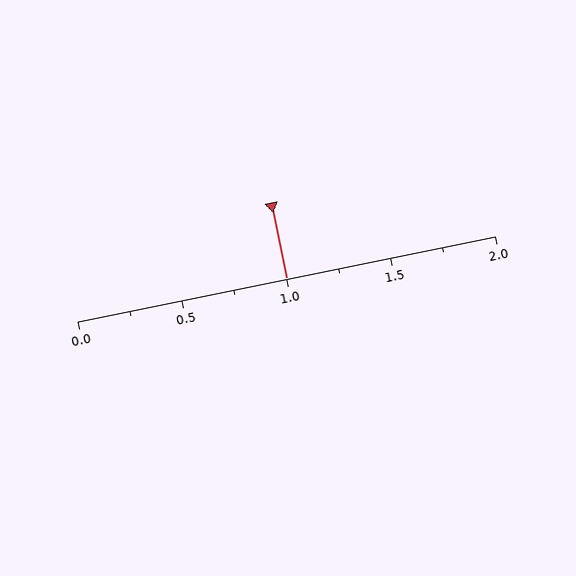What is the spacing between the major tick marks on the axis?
The major ticks are spaced 0.5 apart.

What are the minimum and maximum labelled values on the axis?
The axis runs from 0.0 to 2.0.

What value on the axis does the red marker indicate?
The marker indicates approximately 1.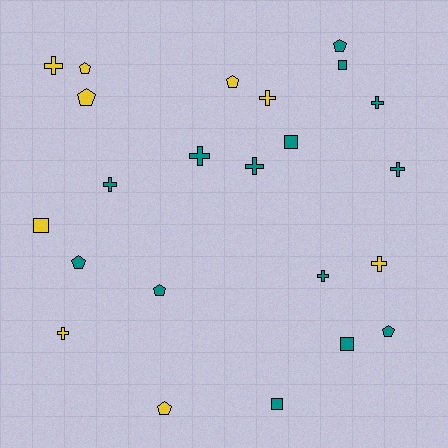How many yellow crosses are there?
There are 4 yellow crosses.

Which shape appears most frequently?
Cross, with 10 objects.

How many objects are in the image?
There are 23 objects.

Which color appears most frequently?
Teal, with 14 objects.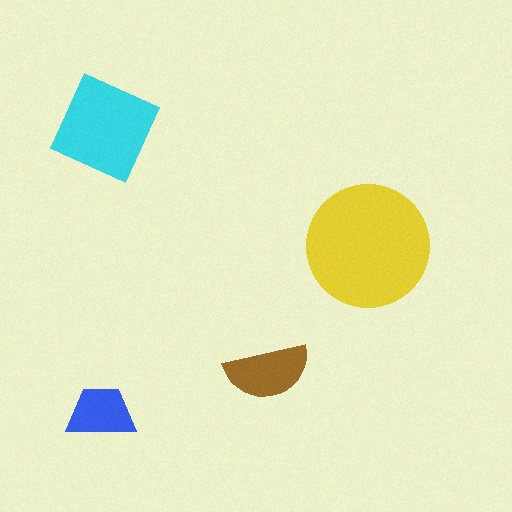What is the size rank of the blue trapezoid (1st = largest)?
4th.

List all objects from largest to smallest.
The yellow circle, the cyan diamond, the brown semicircle, the blue trapezoid.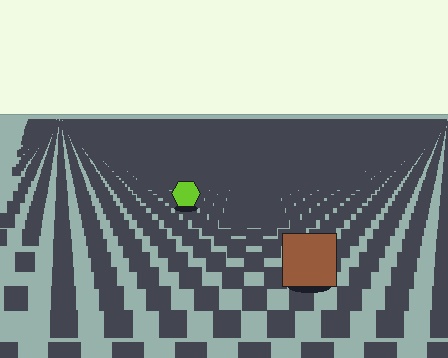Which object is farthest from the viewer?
The lime hexagon is farthest from the viewer. It appears smaller and the ground texture around it is denser.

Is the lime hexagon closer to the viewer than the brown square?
No. The brown square is closer — you can tell from the texture gradient: the ground texture is coarser near it.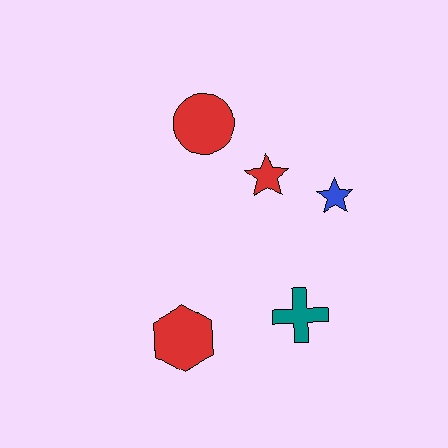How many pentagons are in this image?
There are no pentagons.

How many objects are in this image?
There are 5 objects.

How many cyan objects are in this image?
There are no cyan objects.